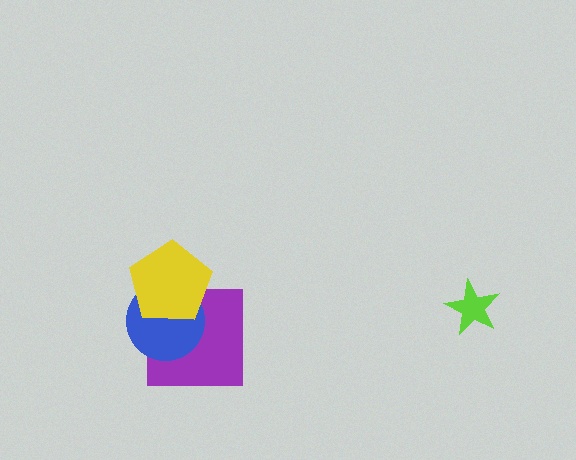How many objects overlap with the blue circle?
2 objects overlap with the blue circle.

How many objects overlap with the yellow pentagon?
2 objects overlap with the yellow pentagon.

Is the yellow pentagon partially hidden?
No, no other shape covers it.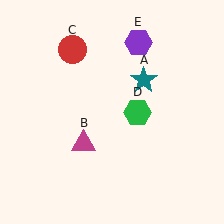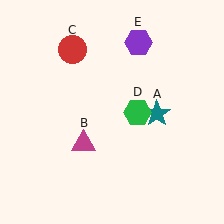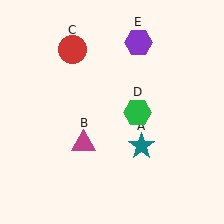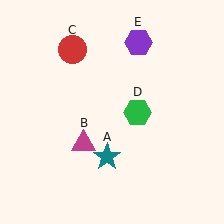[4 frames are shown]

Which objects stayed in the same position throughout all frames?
Magenta triangle (object B) and red circle (object C) and green hexagon (object D) and purple hexagon (object E) remained stationary.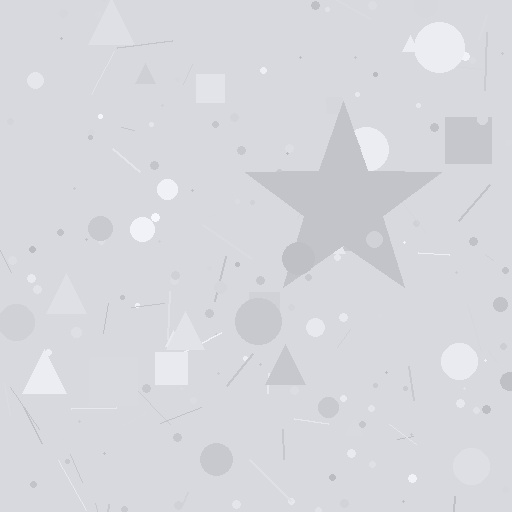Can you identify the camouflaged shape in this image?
The camouflaged shape is a star.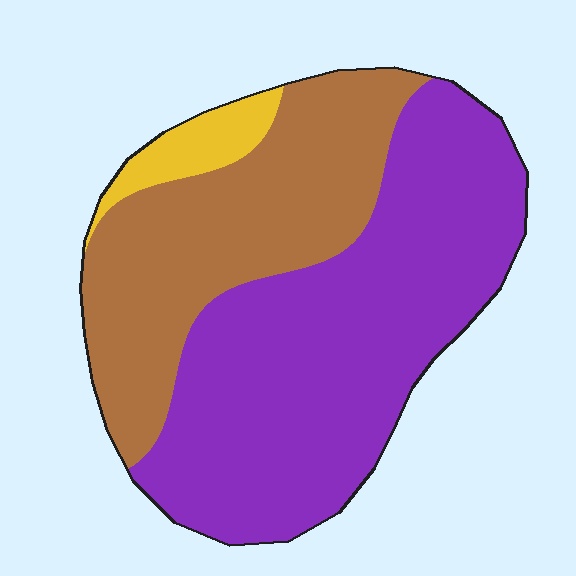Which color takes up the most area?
Purple, at roughly 60%.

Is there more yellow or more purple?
Purple.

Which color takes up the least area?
Yellow, at roughly 5%.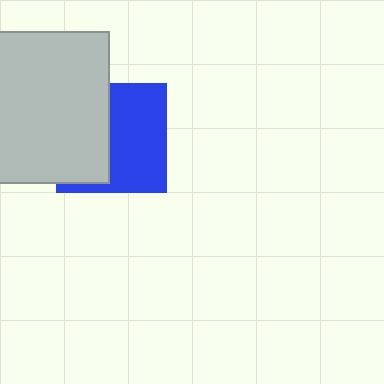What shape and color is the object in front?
The object in front is a light gray square.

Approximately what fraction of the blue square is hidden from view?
Roughly 44% of the blue square is hidden behind the light gray square.